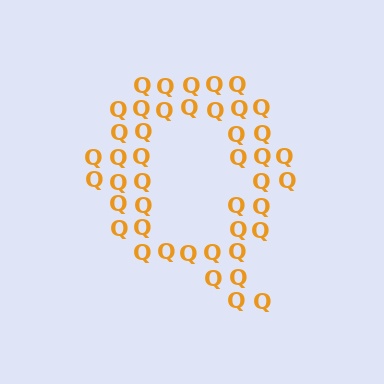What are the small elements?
The small elements are letter Q's.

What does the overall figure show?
The overall figure shows the letter Q.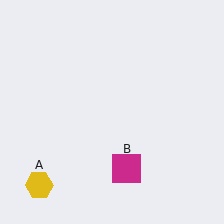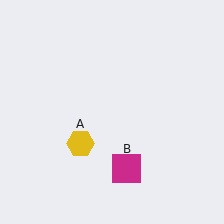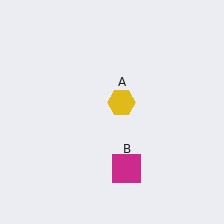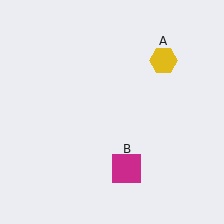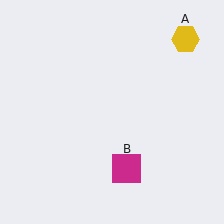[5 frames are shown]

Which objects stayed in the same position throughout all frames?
Magenta square (object B) remained stationary.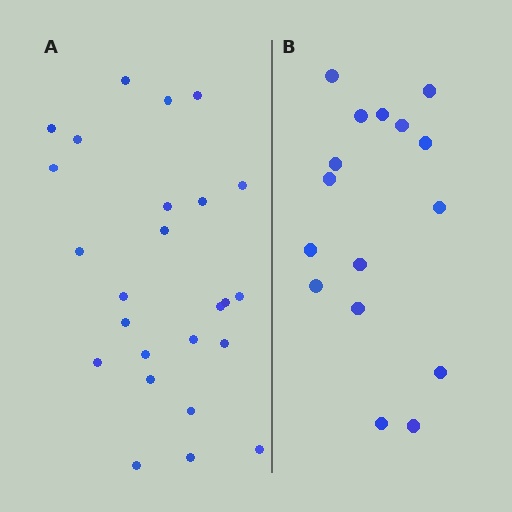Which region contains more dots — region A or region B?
Region A (the left region) has more dots.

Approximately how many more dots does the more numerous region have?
Region A has roughly 8 or so more dots than region B.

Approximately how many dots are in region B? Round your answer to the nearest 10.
About 20 dots. (The exact count is 16, which rounds to 20.)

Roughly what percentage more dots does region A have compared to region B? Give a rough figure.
About 55% more.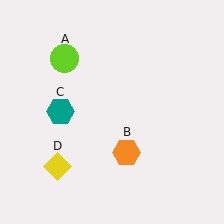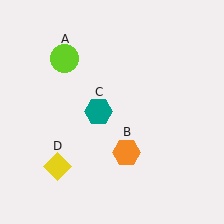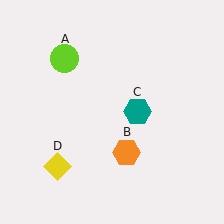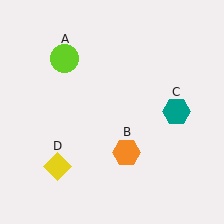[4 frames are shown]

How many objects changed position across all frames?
1 object changed position: teal hexagon (object C).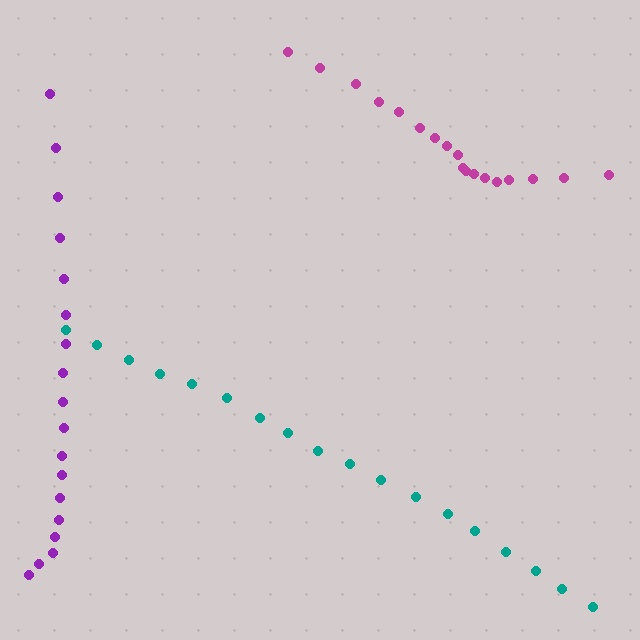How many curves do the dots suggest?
There are 3 distinct paths.